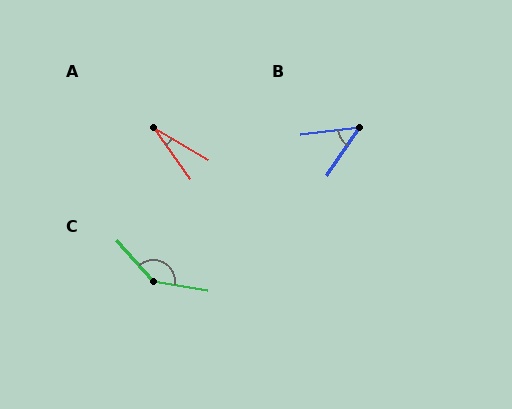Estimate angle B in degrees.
Approximately 49 degrees.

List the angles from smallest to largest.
A (24°), B (49°), C (141°).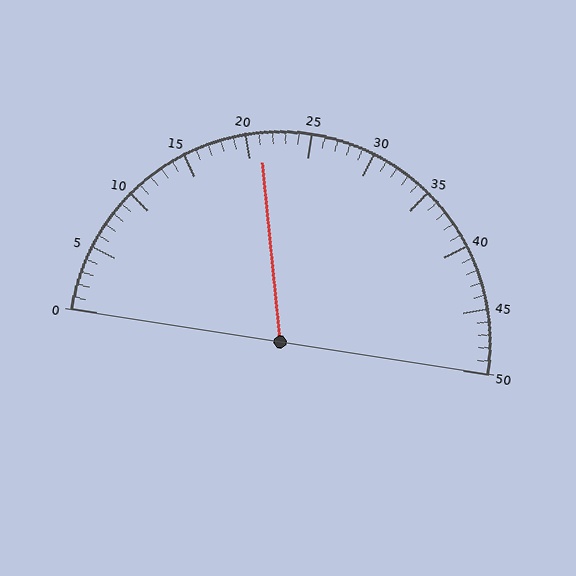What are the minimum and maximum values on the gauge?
The gauge ranges from 0 to 50.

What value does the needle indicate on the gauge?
The needle indicates approximately 21.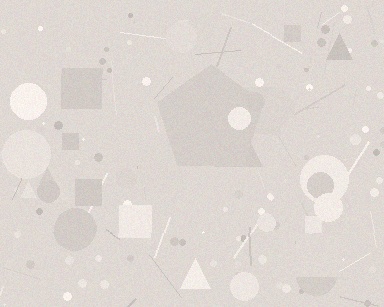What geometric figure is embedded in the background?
A pentagon is embedded in the background.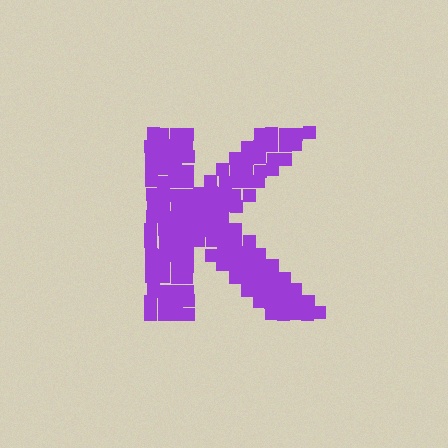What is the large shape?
The large shape is the letter K.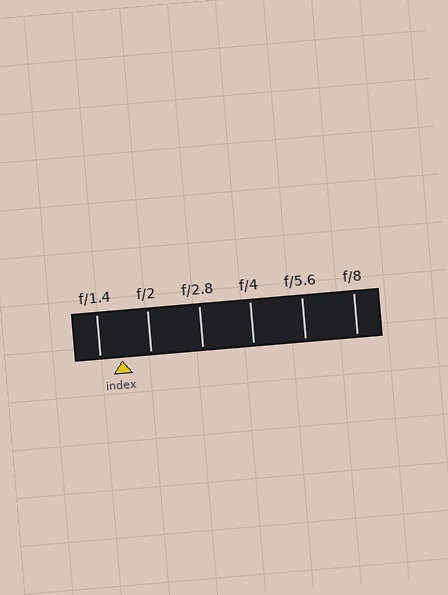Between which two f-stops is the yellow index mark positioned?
The index mark is between f/1.4 and f/2.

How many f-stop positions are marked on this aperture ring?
There are 6 f-stop positions marked.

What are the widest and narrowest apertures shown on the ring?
The widest aperture shown is f/1.4 and the narrowest is f/8.